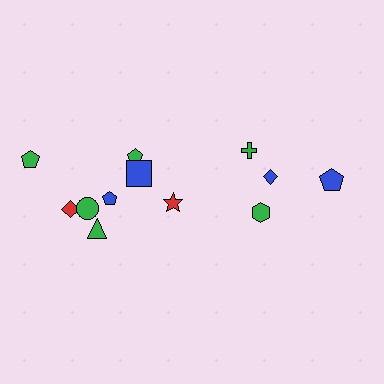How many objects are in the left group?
There are 8 objects.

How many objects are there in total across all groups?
There are 12 objects.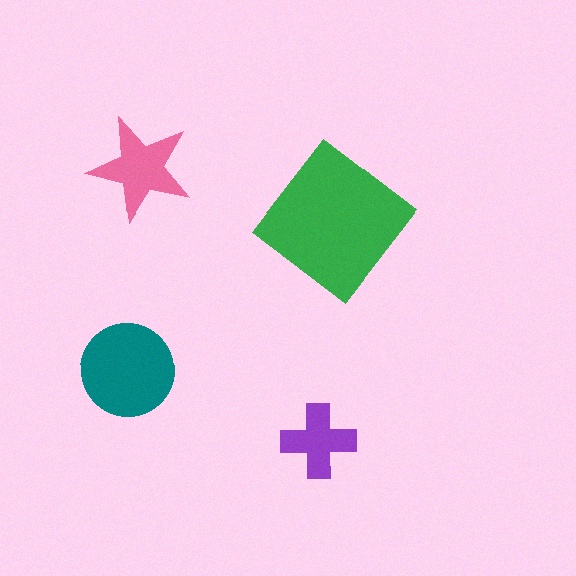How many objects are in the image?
There are 4 objects in the image.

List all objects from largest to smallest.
The green diamond, the teal circle, the pink star, the purple cross.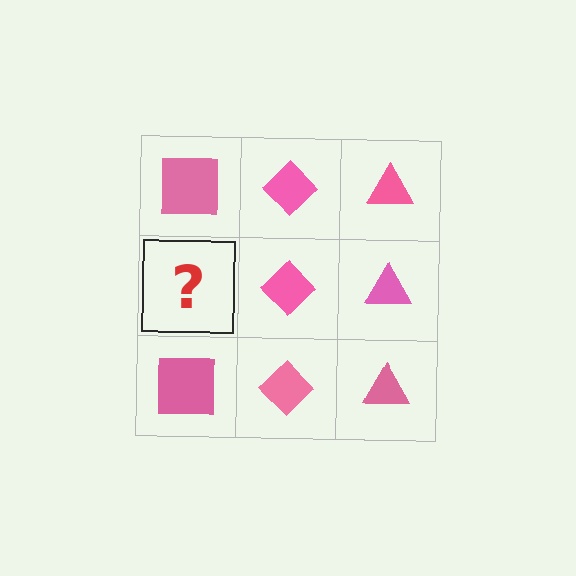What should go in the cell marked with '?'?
The missing cell should contain a pink square.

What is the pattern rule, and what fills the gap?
The rule is that each column has a consistent shape. The gap should be filled with a pink square.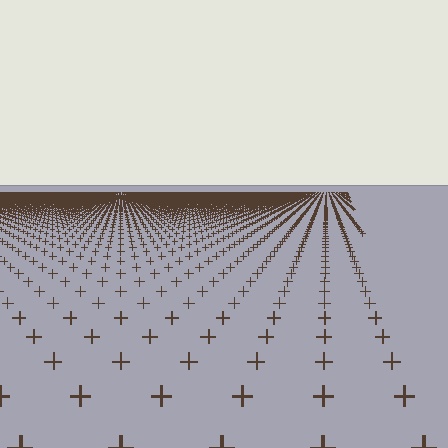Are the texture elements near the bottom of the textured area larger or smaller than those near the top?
Larger. Near the bottom, elements are closer to the viewer and appear at a bigger on-screen size.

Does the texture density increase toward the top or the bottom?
Density increases toward the top.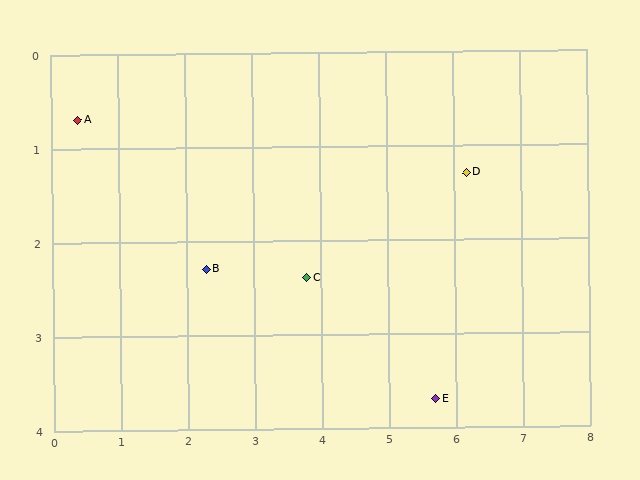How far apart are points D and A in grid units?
Points D and A are about 5.8 grid units apart.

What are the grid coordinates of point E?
Point E is at approximately (5.7, 3.7).